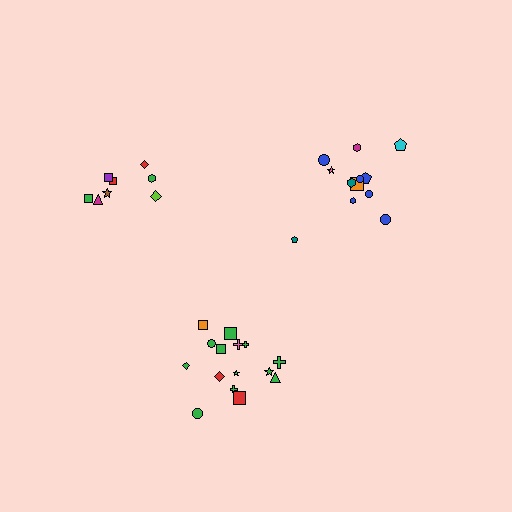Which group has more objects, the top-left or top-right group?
The top-right group.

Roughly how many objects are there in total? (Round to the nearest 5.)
Roughly 35 objects in total.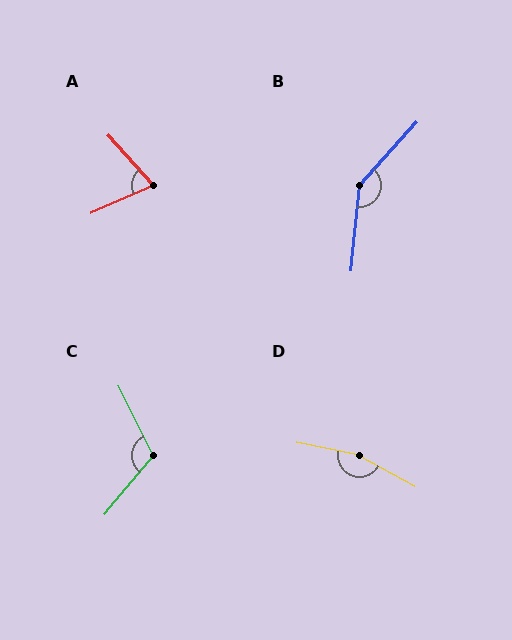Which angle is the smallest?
A, at approximately 72 degrees.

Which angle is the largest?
D, at approximately 162 degrees.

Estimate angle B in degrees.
Approximately 144 degrees.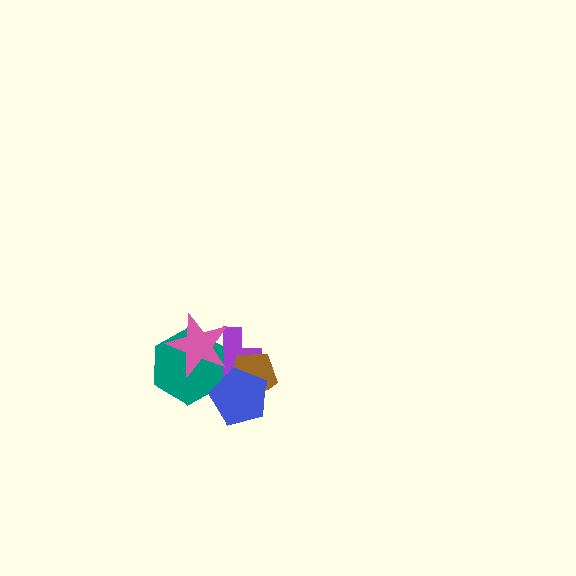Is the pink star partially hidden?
No, no other shape covers it.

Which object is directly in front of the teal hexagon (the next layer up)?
The blue pentagon is directly in front of the teal hexagon.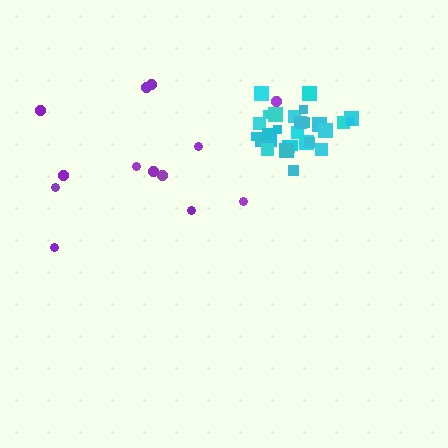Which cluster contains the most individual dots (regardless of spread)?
Cyan (29).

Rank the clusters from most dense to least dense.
cyan, purple.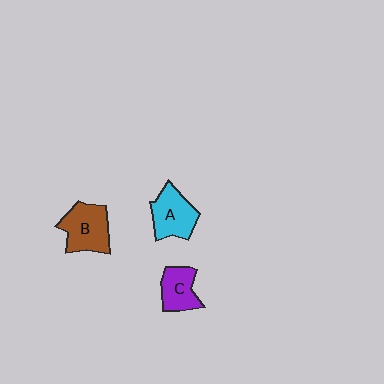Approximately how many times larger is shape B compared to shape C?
Approximately 1.4 times.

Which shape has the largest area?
Shape B (brown).